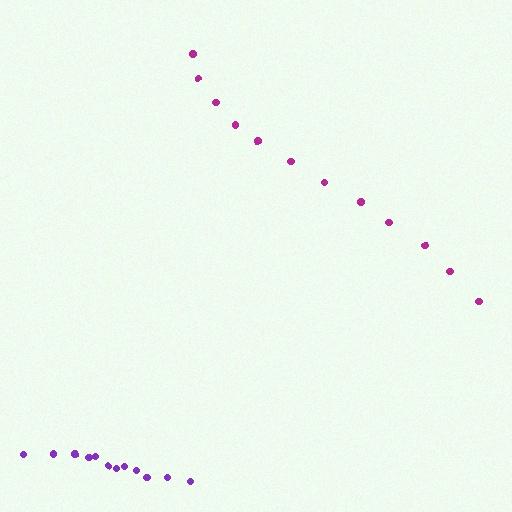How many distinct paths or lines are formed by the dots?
There are 2 distinct paths.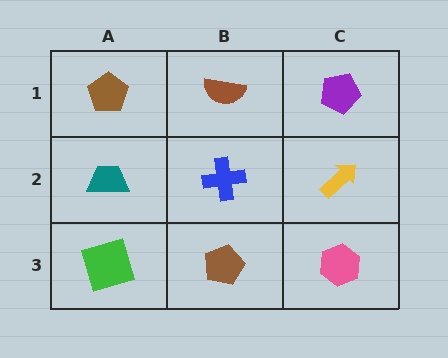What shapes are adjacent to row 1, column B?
A blue cross (row 2, column B), a brown pentagon (row 1, column A), a purple pentagon (row 1, column C).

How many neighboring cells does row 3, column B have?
3.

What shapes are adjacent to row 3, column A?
A teal trapezoid (row 2, column A), a brown pentagon (row 3, column B).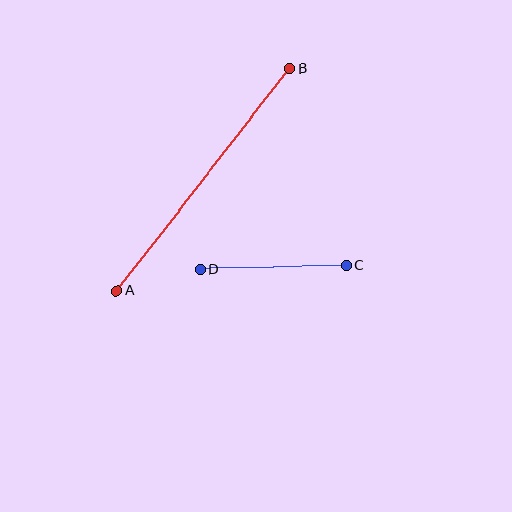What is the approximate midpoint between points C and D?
The midpoint is at approximately (273, 267) pixels.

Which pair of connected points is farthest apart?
Points A and B are farthest apart.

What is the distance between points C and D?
The distance is approximately 146 pixels.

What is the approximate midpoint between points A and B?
The midpoint is at approximately (203, 180) pixels.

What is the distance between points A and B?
The distance is approximately 281 pixels.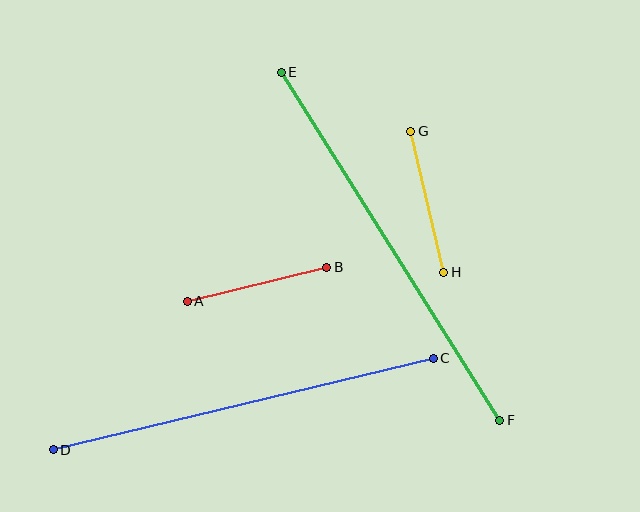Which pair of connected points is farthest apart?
Points E and F are farthest apart.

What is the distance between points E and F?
The distance is approximately 411 pixels.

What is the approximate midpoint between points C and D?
The midpoint is at approximately (243, 404) pixels.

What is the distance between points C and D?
The distance is approximately 391 pixels.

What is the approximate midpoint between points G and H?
The midpoint is at approximately (427, 202) pixels.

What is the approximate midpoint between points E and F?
The midpoint is at approximately (390, 246) pixels.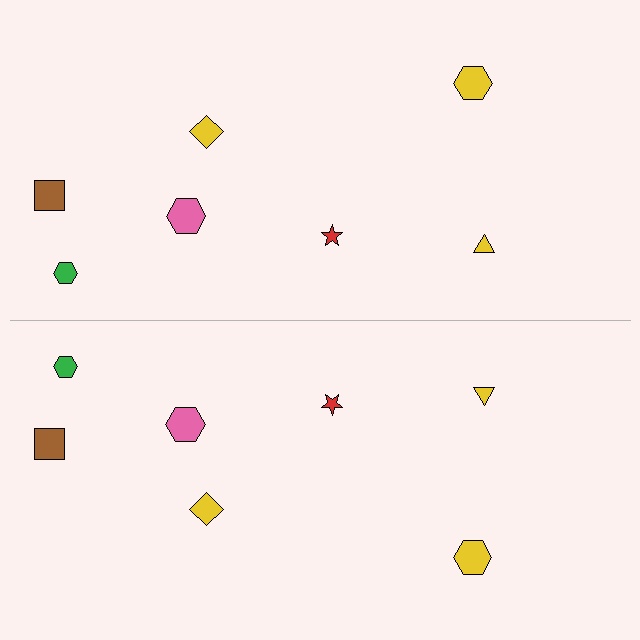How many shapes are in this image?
There are 14 shapes in this image.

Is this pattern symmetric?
Yes, this pattern has bilateral (reflection) symmetry.